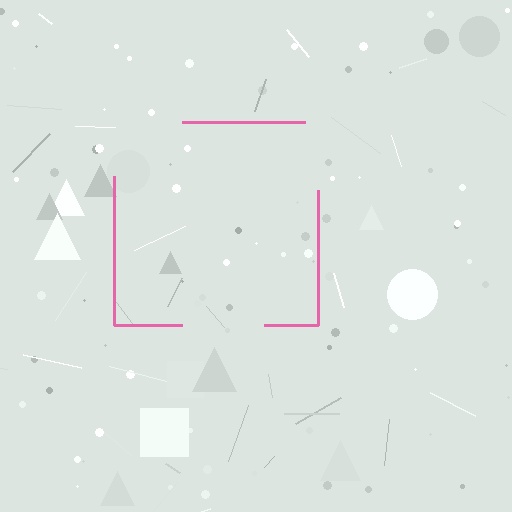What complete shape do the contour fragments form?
The contour fragments form a square.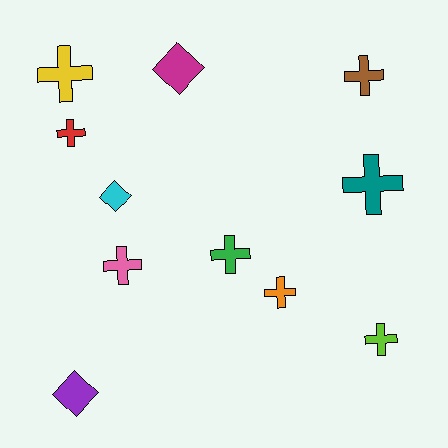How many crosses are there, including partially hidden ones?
There are 8 crosses.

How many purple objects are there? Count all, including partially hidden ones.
There is 1 purple object.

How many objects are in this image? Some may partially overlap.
There are 11 objects.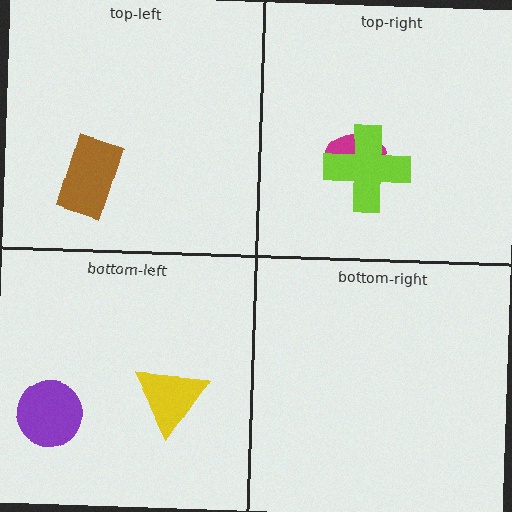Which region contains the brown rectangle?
The top-left region.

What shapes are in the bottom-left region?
The yellow triangle, the purple circle.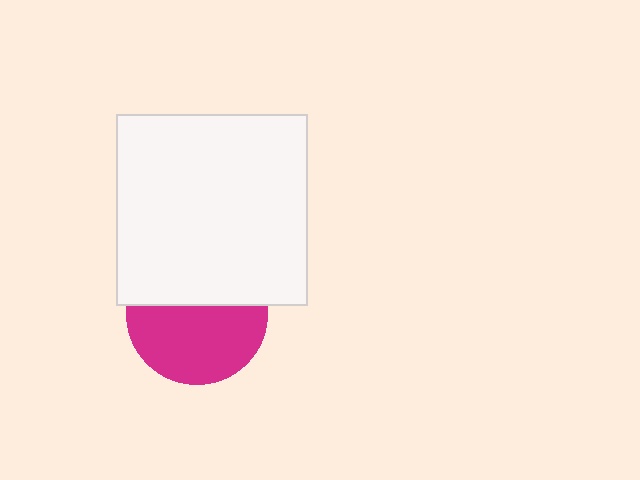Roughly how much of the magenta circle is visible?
About half of it is visible (roughly 58%).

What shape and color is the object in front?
The object in front is a white square.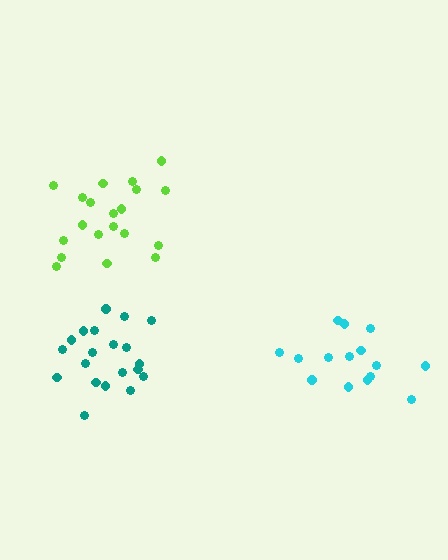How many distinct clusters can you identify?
There are 3 distinct clusters.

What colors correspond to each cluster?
The clusters are colored: cyan, teal, lime.